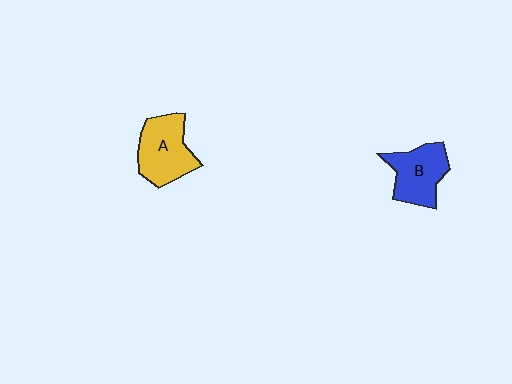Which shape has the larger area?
Shape A (yellow).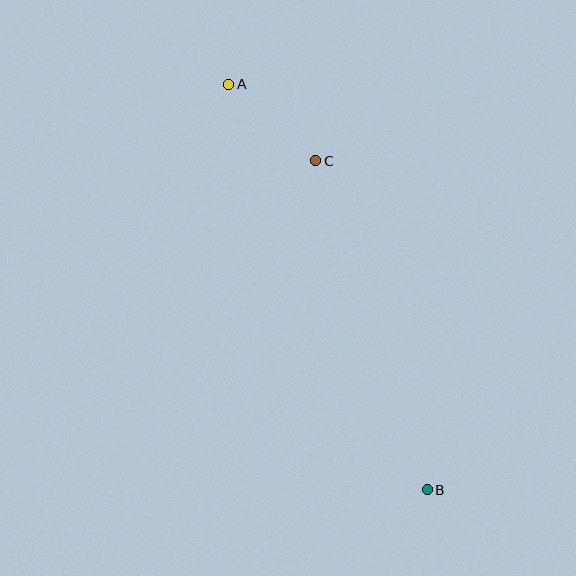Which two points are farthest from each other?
Points A and B are farthest from each other.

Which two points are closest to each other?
Points A and C are closest to each other.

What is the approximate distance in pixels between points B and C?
The distance between B and C is approximately 348 pixels.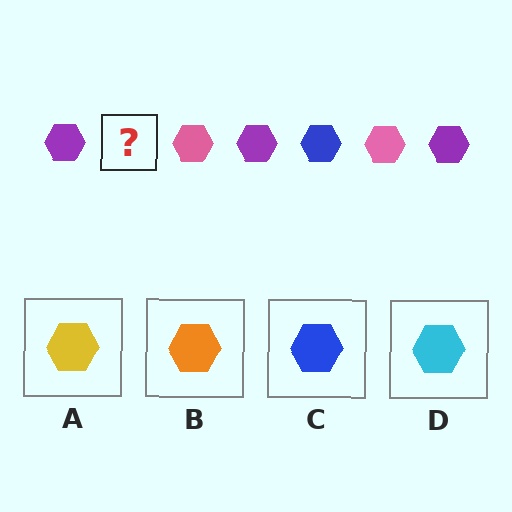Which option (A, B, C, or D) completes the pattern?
C.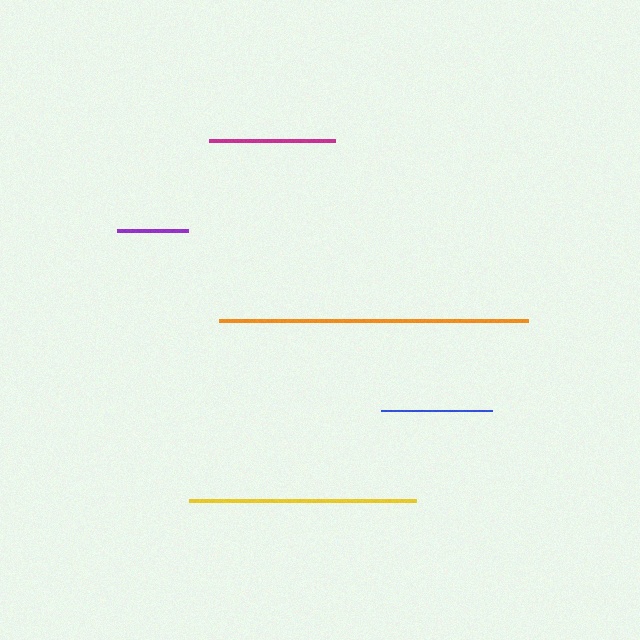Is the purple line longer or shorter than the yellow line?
The yellow line is longer than the purple line.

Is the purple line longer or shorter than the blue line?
The blue line is longer than the purple line.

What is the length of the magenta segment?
The magenta segment is approximately 127 pixels long.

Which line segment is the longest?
The orange line is the longest at approximately 309 pixels.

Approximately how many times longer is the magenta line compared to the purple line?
The magenta line is approximately 1.8 times the length of the purple line.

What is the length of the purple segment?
The purple segment is approximately 70 pixels long.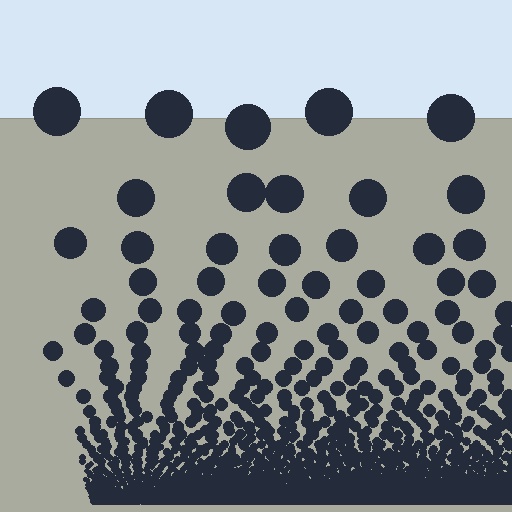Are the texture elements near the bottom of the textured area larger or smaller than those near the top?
Smaller. The gradient is inverted — elements near the bottom are smaller and denser.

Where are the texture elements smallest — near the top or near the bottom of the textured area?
Near the bottom.